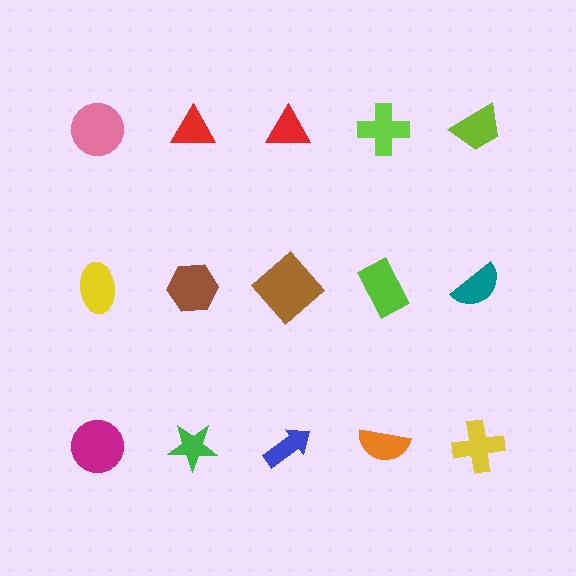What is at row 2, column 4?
A lime rectangle.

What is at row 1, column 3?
A red triangle.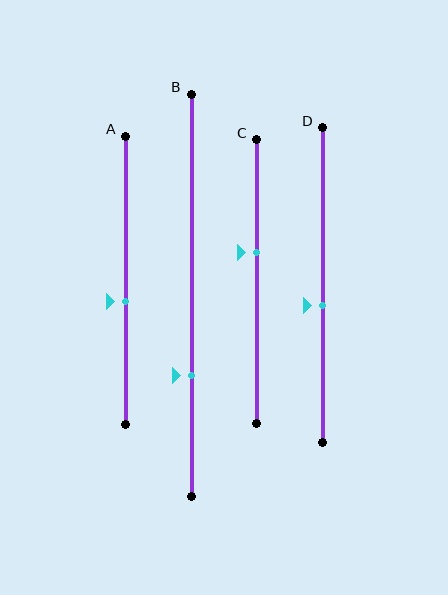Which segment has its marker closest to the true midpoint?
Segment D has its marker closest to the true midpoint.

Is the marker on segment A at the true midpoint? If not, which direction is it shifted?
No, the marker on segment A is shifted downward by about 7% of the segment length.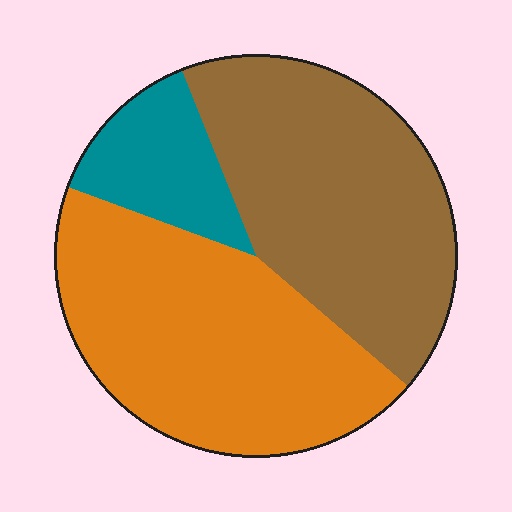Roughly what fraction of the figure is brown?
Brown takes up about two fifths (2/5) of the figure.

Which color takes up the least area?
Teal, at roughly 15%.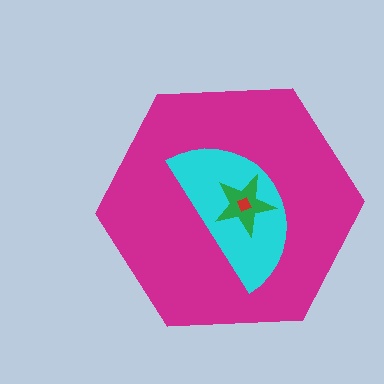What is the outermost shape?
The magenta hexagon.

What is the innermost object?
The red diamond.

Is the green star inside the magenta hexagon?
Yes.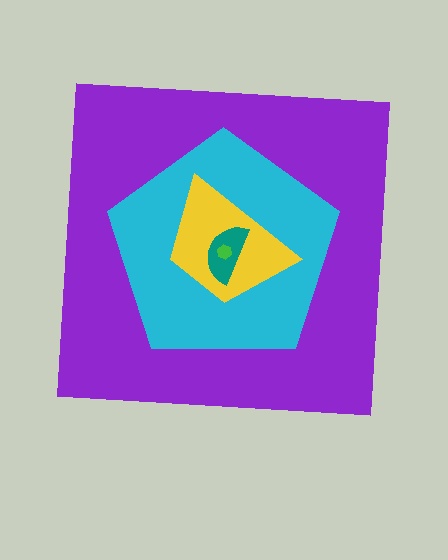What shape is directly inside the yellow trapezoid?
The teal semicircle.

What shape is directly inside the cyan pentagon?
The yellow trapezoid.